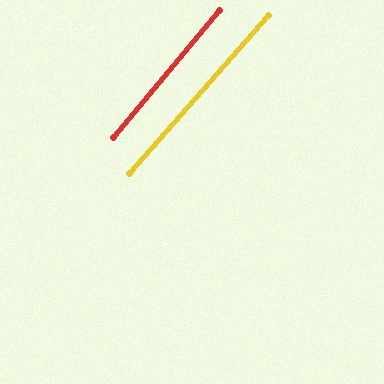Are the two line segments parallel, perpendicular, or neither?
Parallel — their directions differ by only 1.5°.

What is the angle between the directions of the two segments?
Approximately 1 degree.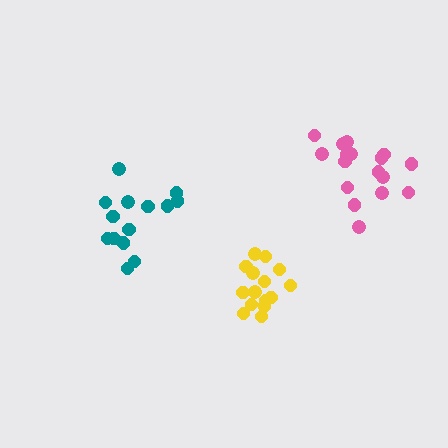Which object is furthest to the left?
The teal cluster is leftmost.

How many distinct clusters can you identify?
There are 3 distinct clusters.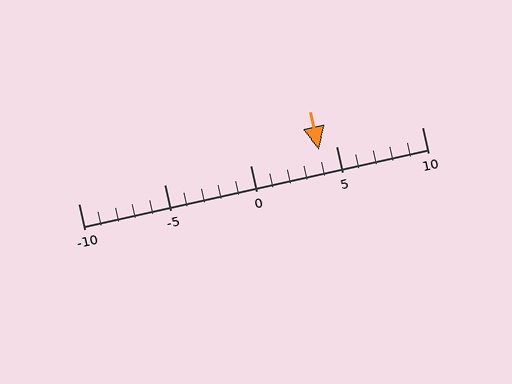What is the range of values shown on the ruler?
The ruler shows values from -10 to 10.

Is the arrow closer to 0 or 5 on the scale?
The arrow is closer to 5.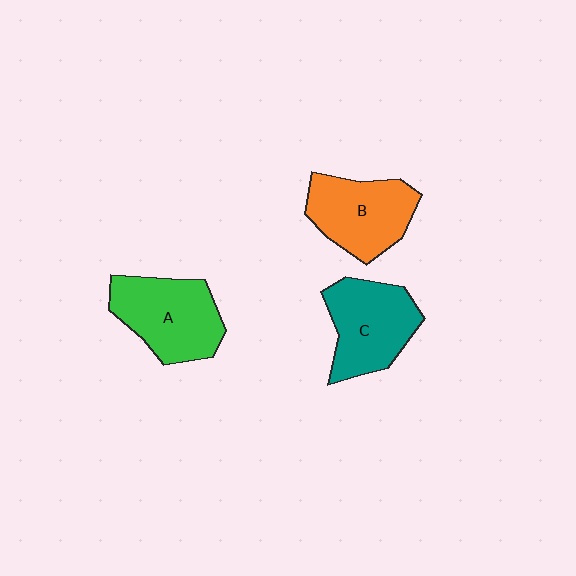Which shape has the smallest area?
Shape B (orange).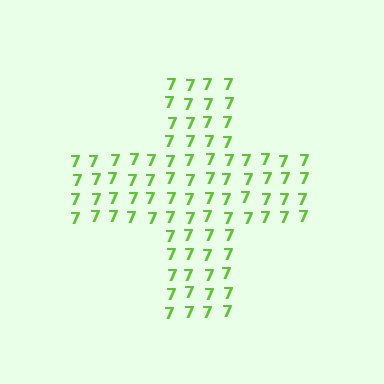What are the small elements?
The small elements are digit 7's.